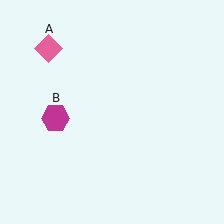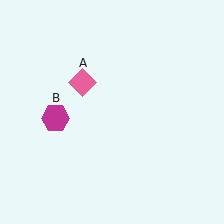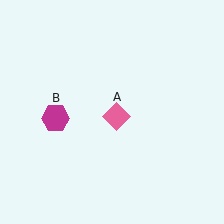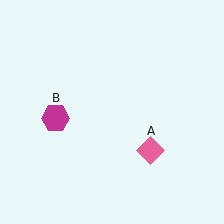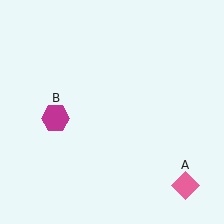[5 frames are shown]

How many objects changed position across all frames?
1 object changed position: pink diamond (object A).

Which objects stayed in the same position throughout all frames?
Magenta hexagon (object B) remained stationary.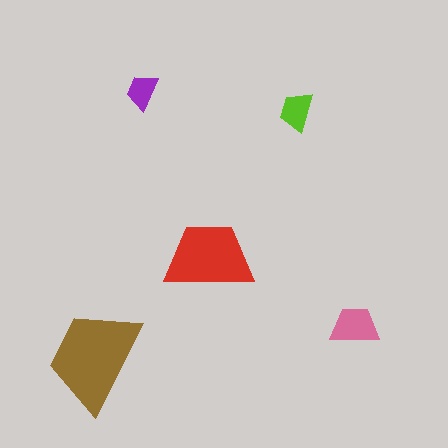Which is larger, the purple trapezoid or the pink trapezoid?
The pink one.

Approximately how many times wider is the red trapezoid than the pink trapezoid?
About 2 times wider.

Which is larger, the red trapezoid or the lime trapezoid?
The red one.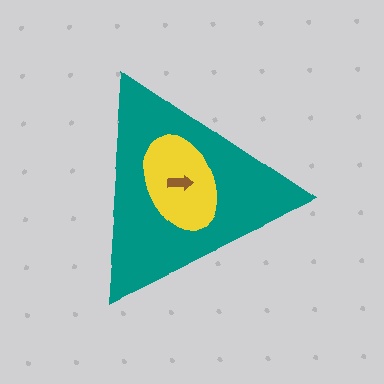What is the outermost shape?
The teal triangle.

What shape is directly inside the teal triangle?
The yellow ellipse.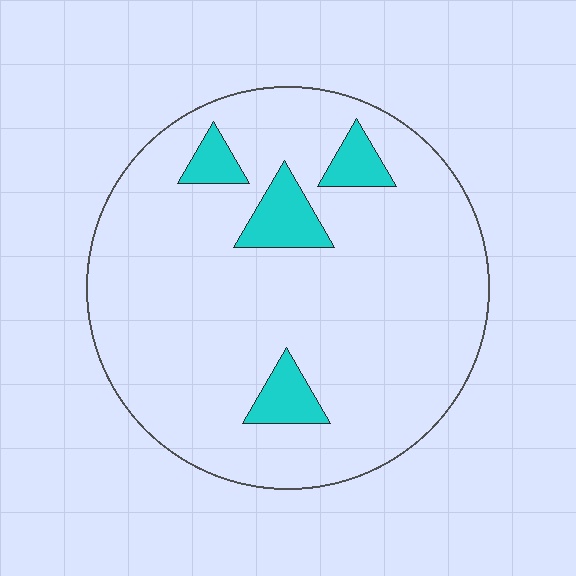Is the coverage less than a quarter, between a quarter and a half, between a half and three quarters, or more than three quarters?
Less than a quarter.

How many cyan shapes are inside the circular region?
4.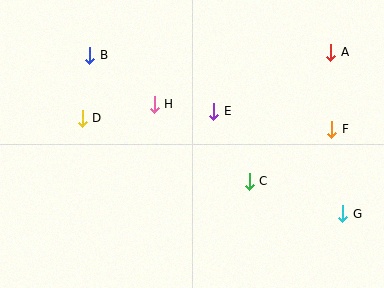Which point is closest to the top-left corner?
Point B is closest to the top-left corner.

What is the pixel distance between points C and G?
The distance between C and G is 99 pixels.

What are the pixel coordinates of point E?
Point E is at (214, 111).